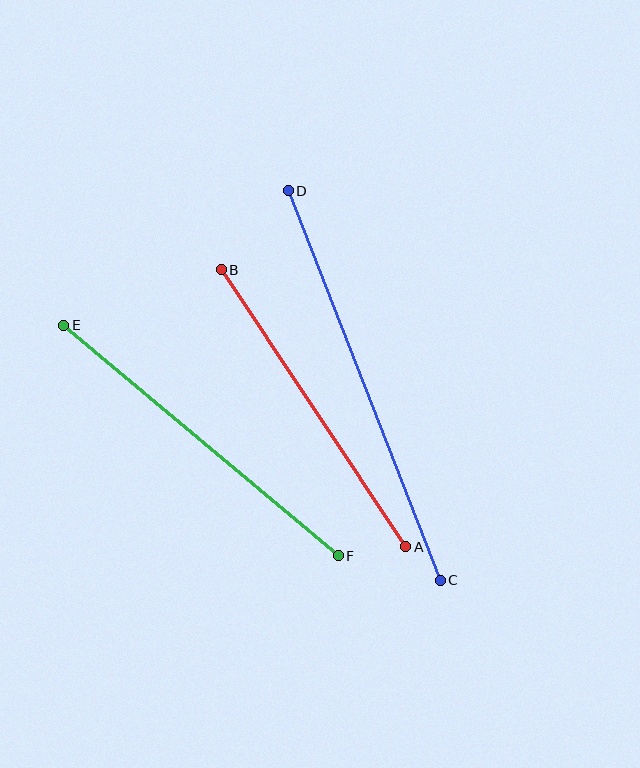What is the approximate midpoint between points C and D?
The midpoint is at approximately (364, 385) pixels.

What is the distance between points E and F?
The distance is approximately 359 pixels.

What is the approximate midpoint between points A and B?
The midpoint is at approximately (314, 408) pixels.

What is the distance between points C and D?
The distance is approximately 418 pixels.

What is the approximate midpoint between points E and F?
The midpoint is at approximately (201, 440) pixels.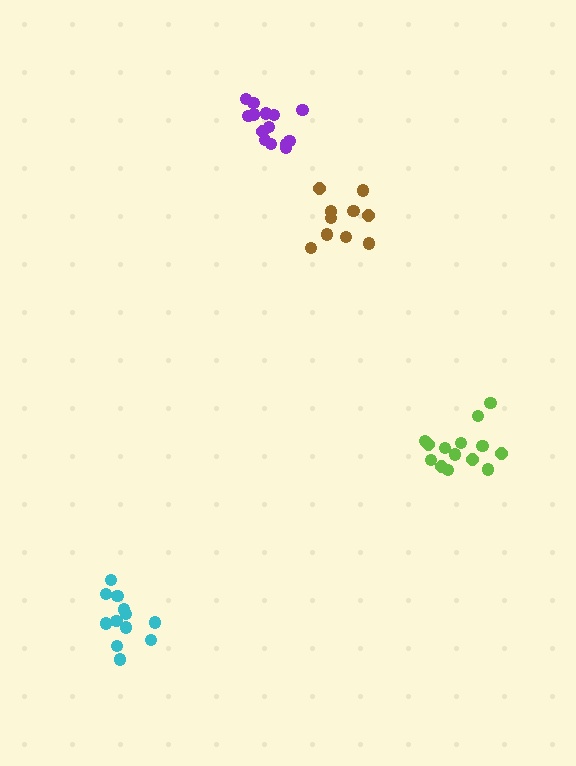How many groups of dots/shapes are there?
There are 4 groups.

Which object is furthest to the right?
The lime cluster is rightmost.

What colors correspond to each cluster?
The clusters are colored: purple, cyan, brown, lime.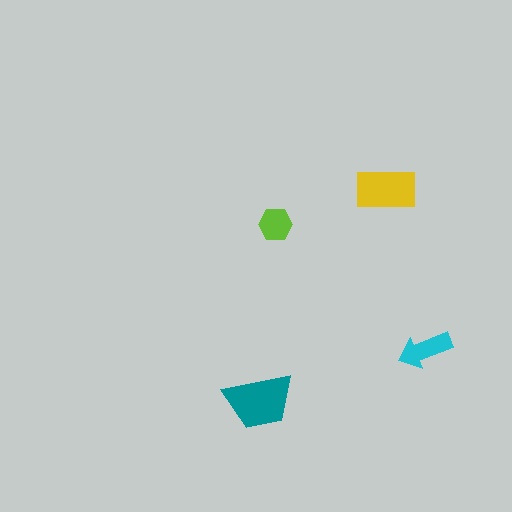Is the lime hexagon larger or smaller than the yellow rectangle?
Smaller.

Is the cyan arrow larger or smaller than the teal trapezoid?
Smaller.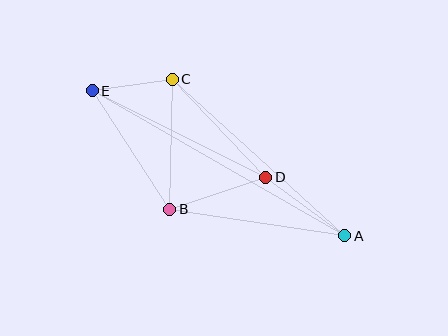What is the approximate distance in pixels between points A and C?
The distance between A and C is approximately 233 pixels.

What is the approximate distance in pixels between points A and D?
The distance between A and D is approximately 98 pixels.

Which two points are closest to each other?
Points C and E are closest to each other.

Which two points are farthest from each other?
Points A and E are farthest from each other.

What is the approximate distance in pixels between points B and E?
The distance between B and E is approximately 142 pixels.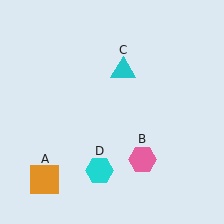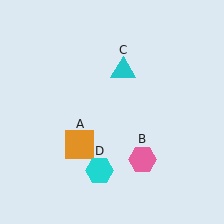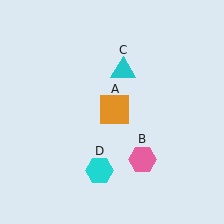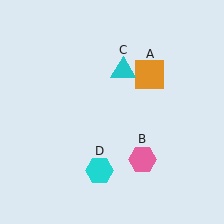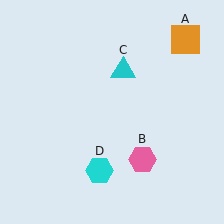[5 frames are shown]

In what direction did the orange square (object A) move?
The orange square (object A) moved up and to the right.